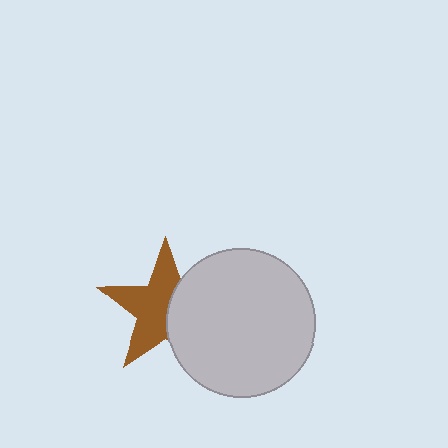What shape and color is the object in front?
The object in front is a light gray circle.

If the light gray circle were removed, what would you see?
You would see the complete brown star.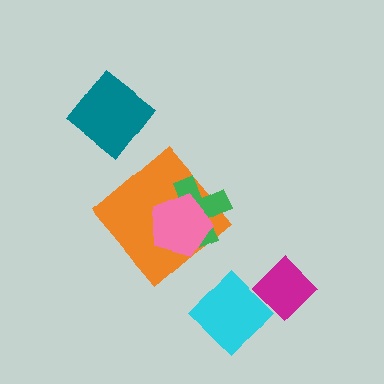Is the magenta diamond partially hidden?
No, no other shape covers it.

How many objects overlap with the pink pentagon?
2 objects overlap with the pink pentagon.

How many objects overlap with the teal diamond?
0 objects overlap with the teal diamond.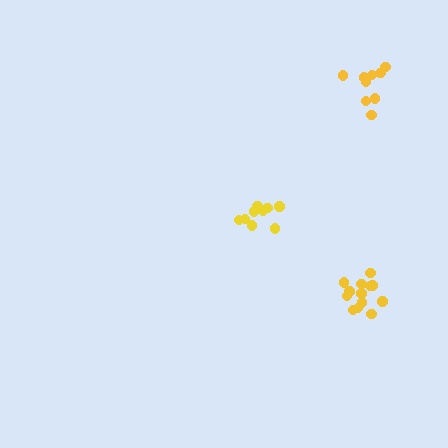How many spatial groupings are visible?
There are 3 spatial groupings.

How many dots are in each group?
Group 1: 13 dots, Group 2: 10 dots, Group 3: 9 dots (32 total).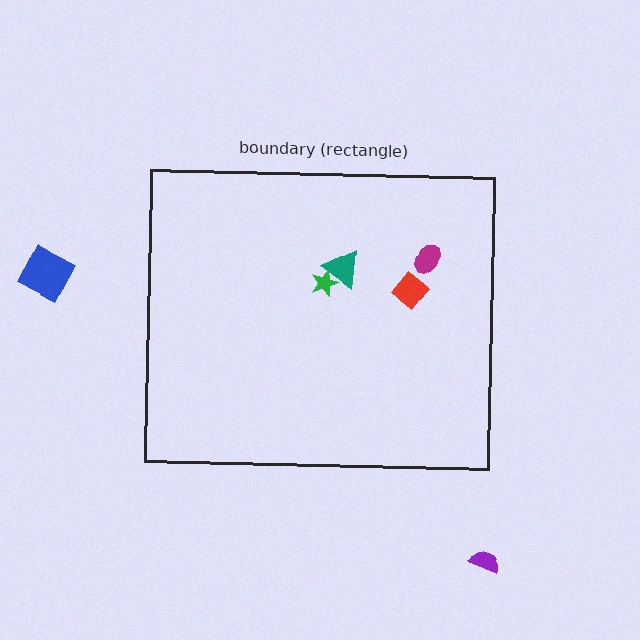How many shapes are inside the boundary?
4 inside, 2 outside.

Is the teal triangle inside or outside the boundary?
Inside.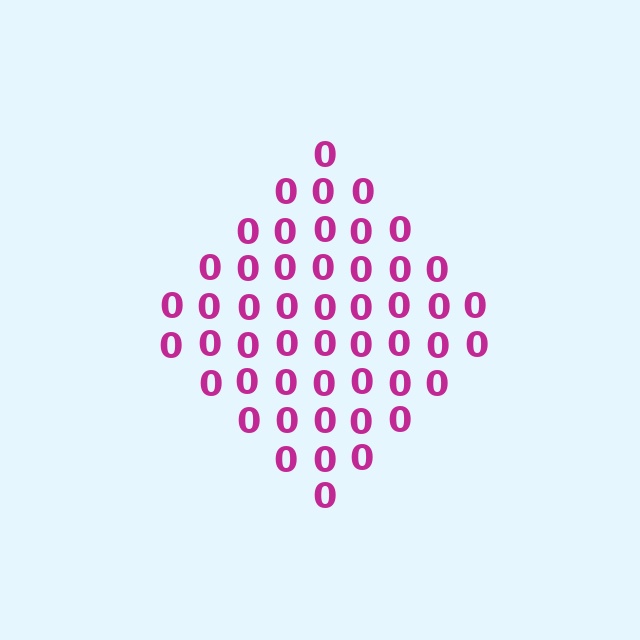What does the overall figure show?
The overall figure shows a diamond.